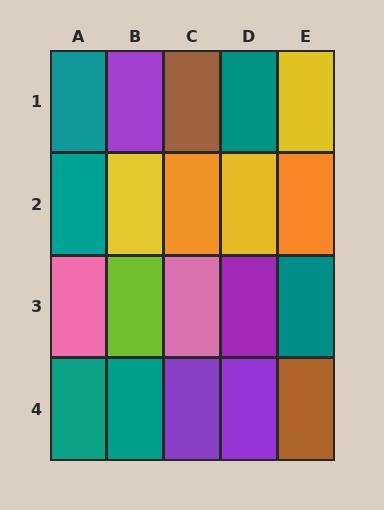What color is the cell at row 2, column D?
Yellow.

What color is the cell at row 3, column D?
Purple.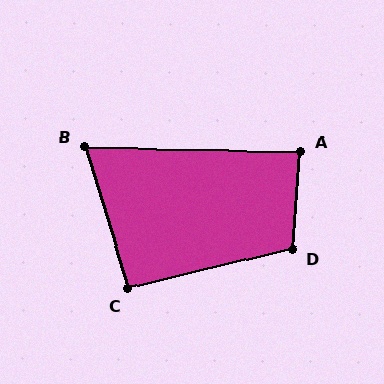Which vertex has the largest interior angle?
D, at approximately 108 degrees.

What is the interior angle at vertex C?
Approximately 93 degrees (approximately right).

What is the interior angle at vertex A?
Approximately 87 degrees (approximately right).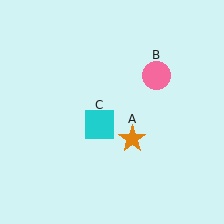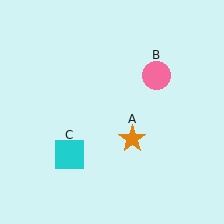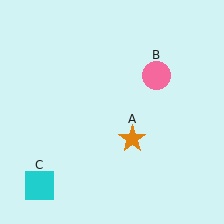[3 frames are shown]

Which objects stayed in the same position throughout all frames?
Orange star (object A) and pink circle (object B) remained stationary.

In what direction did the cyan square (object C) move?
The cyan square (object C) moved down and to the left.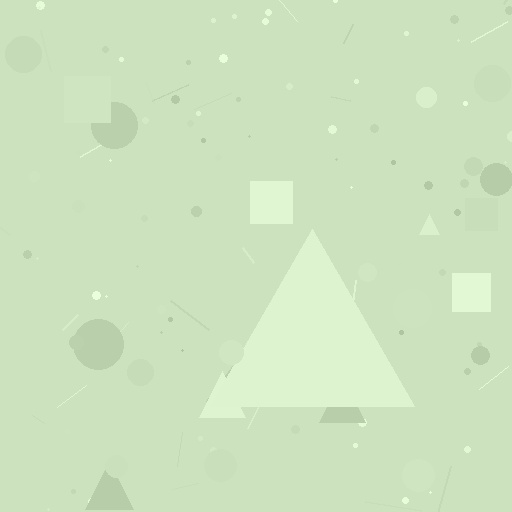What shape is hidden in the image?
A triangle is hidden in the image.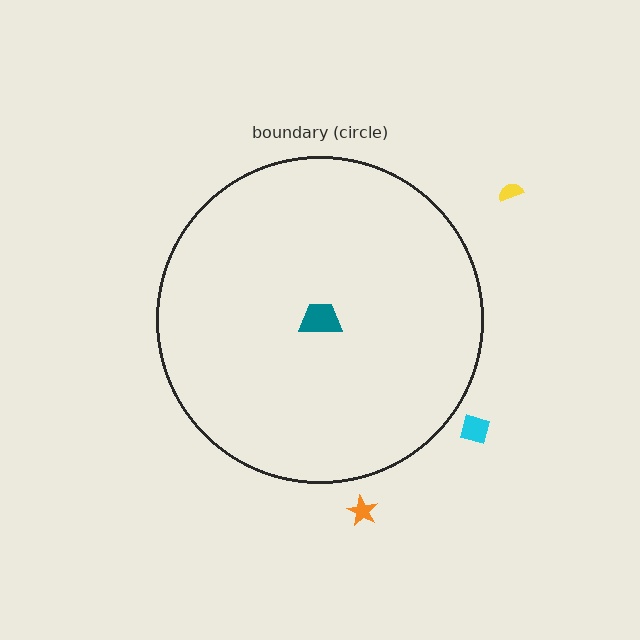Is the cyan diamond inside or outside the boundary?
Outside.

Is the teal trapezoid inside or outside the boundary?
Inside.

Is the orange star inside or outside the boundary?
Outside.